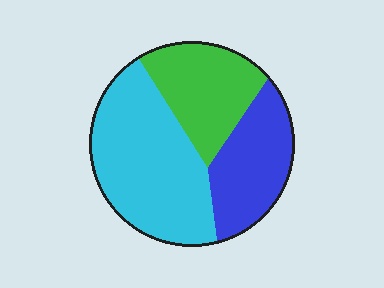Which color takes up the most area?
Cyan, at roughly 45%.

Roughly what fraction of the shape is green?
Green takes up about one quarter (1/4) of the shape.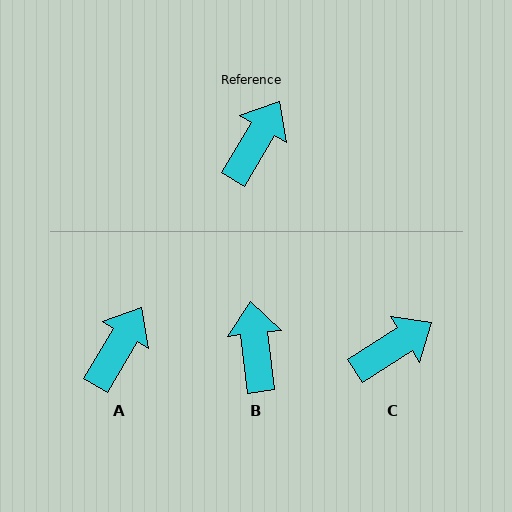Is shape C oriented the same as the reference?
No, it is off by about 27 degrees.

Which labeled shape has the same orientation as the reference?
A.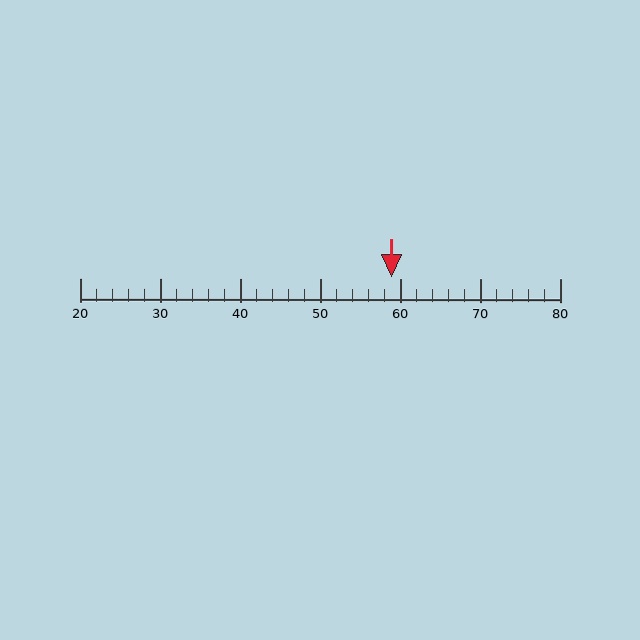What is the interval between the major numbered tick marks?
The major tick marks are spaced 10 units apart.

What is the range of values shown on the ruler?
The ruler shows values from 20 to 80.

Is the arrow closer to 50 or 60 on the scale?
The arrow is closer to 60.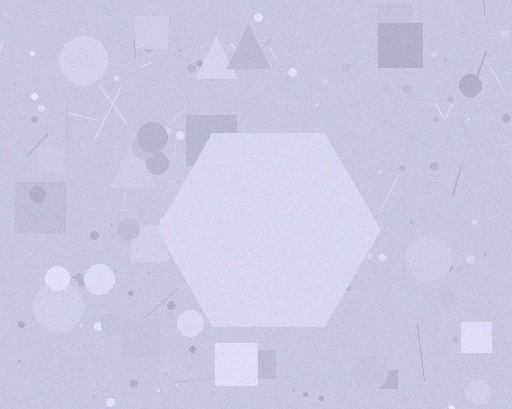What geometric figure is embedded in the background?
A hexagon is embedded in the background.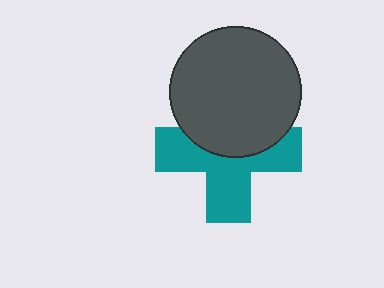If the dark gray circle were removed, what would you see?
You would see the complete teal cross.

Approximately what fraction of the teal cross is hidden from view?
Roughly 43% of the teal cross is hidden behind the dark gray circle.